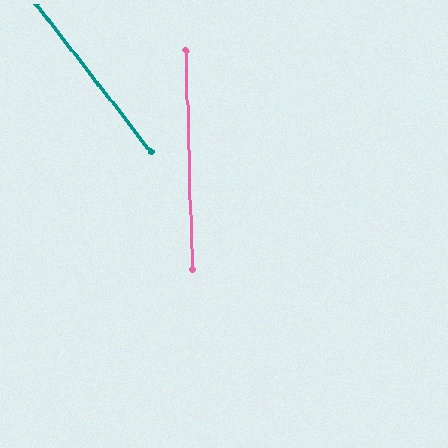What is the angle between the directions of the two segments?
Approximately 36 degrees.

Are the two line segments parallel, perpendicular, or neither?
Neither parallel nor perpendicular — they differ by about 36°.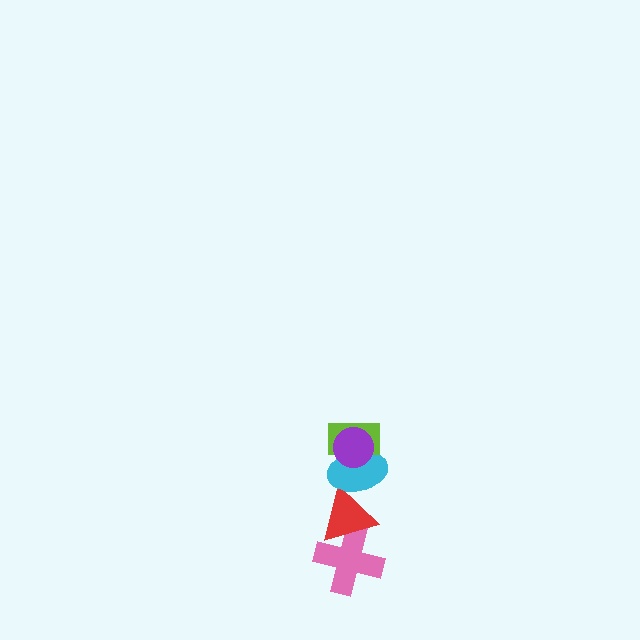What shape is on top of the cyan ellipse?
The lime rectangle is on top of the cyan ellipse.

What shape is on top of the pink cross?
The red triangle is on top of the pink cross.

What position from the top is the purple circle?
The purple circle is 1st from the top.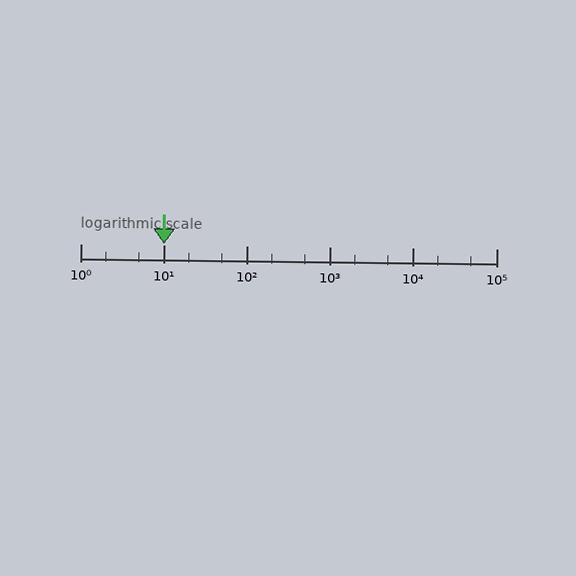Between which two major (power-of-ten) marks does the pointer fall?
The pointer is between 10 and 100.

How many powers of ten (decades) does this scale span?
The scale spans 5 decades, from 1 to 100000.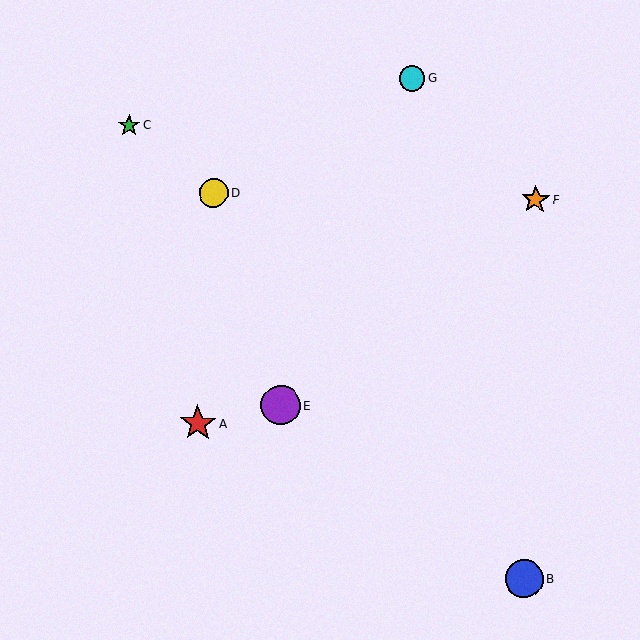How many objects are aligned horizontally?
2 objects (D, F) are aligned horizontally.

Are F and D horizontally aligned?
Yes, both are at y≈200.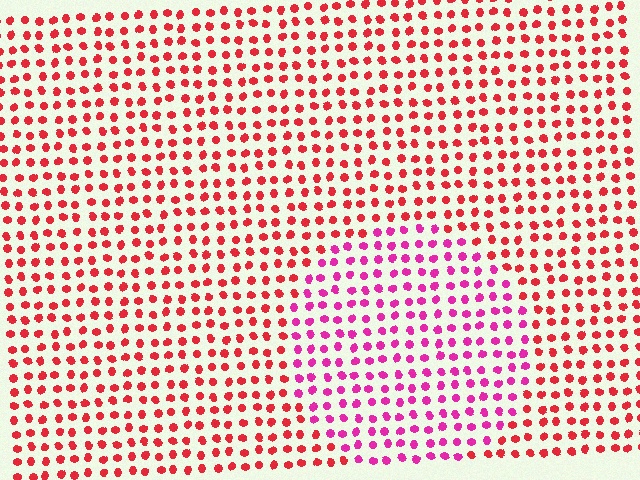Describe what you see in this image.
The image is filled with small red elements in a uniform arrangement. A circle-shaped region is visible where the elements are tinted to a slightly different hue, forming a subtle color boundary.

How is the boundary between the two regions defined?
The boundary is defined purely by a slight shift in hue (about 37 degrees). Spacing, size, and orientation are identical on both sides.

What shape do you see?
I see a circle.